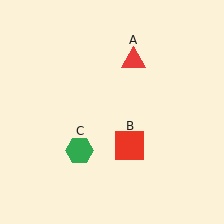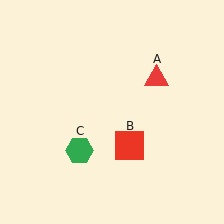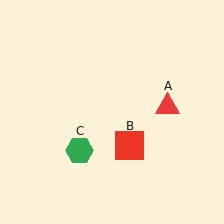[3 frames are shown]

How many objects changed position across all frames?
1 object changed position: red triangle (object A).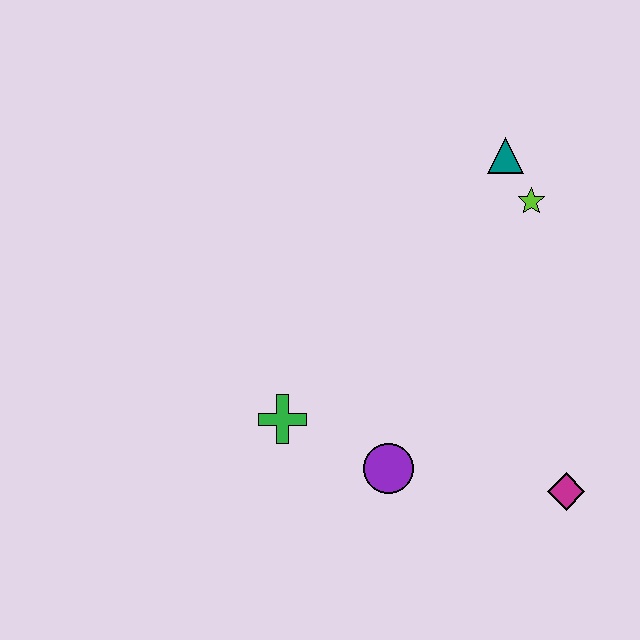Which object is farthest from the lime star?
The green cross is farthest from the lime star.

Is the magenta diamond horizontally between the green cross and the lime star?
No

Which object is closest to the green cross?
The purple circle is closest to the green cross.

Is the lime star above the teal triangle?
No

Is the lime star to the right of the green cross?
Yes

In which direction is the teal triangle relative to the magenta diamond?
The teal triangle is above the magenta diamond.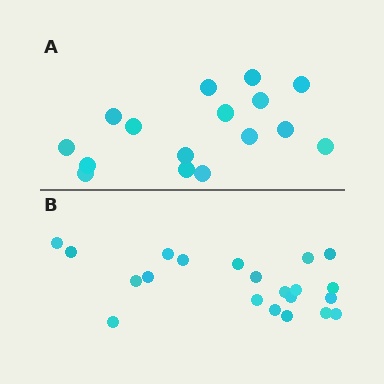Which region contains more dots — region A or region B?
Region B (the bottom region) has more dots.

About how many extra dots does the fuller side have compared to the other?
Region B has about 5 more dots than region A.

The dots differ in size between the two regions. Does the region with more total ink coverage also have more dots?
No. Region A has more total ink coverage because its dots are larger, but region B actually contains more individual dots. Total area can be misleading — the number of items is what matters here.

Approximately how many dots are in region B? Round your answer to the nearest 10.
About 20 dots. (The exact count is 21, which rounds to 20.)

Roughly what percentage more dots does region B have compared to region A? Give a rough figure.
About 30% more.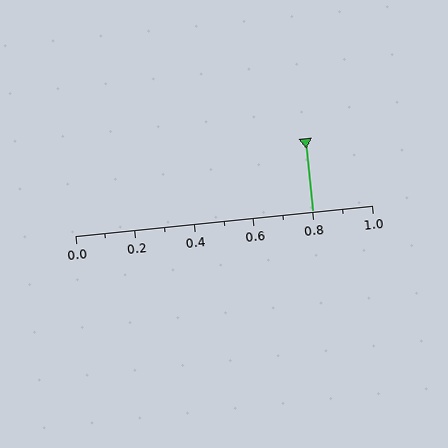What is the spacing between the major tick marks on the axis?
The major ticks are spaced 0.2 apart.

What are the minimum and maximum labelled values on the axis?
The axis runs from 0.0 to 1.0.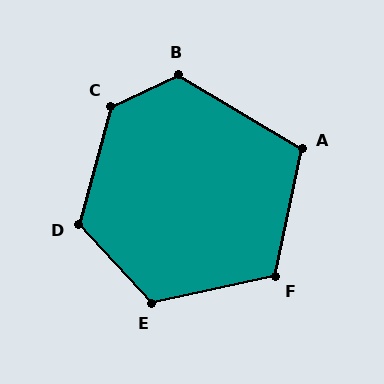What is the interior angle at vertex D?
Approximately 122 degrees (obtuse).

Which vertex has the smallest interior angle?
A, at approximately 109 degrees.